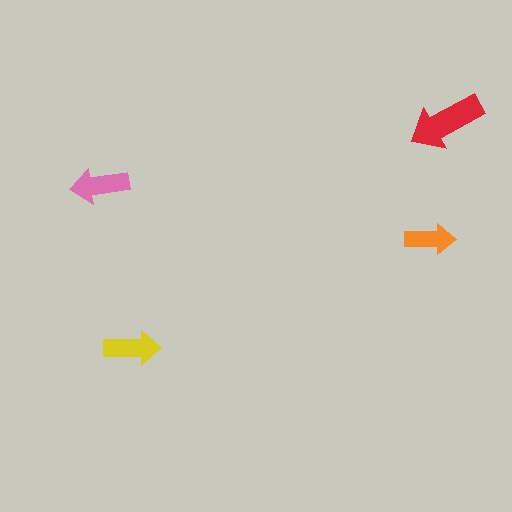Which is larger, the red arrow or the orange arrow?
The red one.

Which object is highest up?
The red arrow is topmost.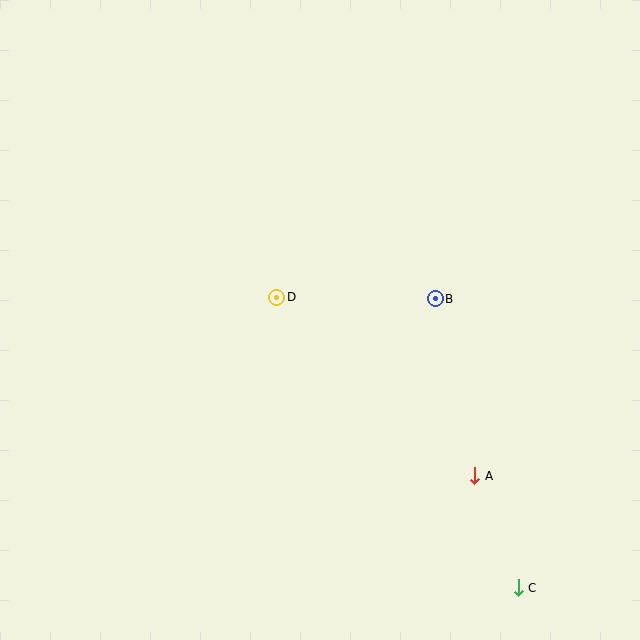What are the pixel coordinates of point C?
Point C is at (518, 588).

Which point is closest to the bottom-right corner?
Point C is closest to the bottom-right corner.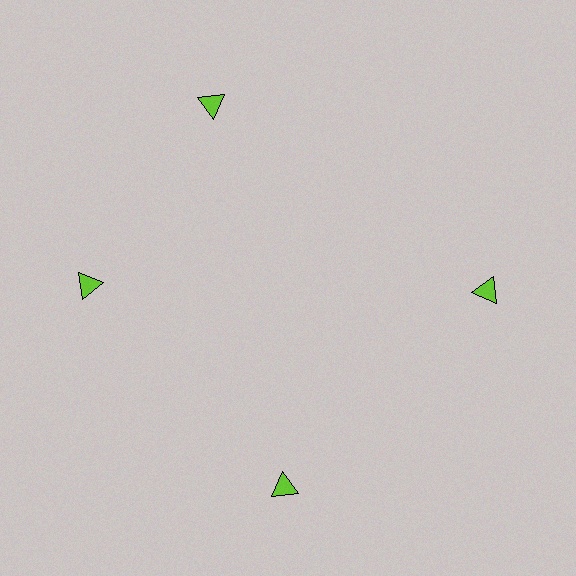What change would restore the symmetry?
The symmetry would be restored by rotating it back into even spacing with its neighbors so that all 4 triangles sit at equal angles and equal distance from the center.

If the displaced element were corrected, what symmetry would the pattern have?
It would have 4-fold rotational symmetry — the pattern would map onto itself every 90 degrees.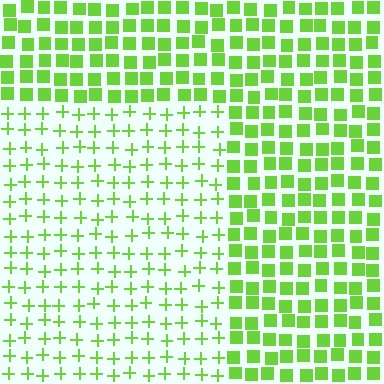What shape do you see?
I see a rectangle.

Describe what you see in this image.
The image is filled with small lime elements arranged in a uniform grid. A rectangle-shaped region contains plus signs, while the surrounding area contains squares. The boundary is defined purely by the change in element shape.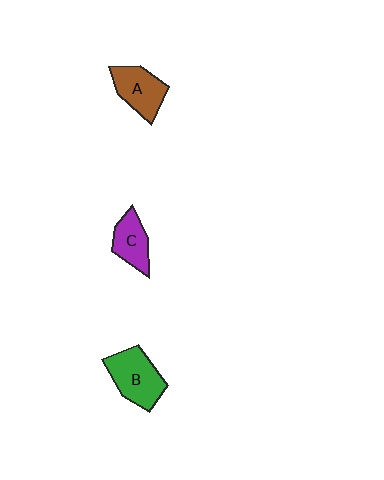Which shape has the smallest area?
Shape C (purple).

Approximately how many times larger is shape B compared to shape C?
Approximately 1.5 times.